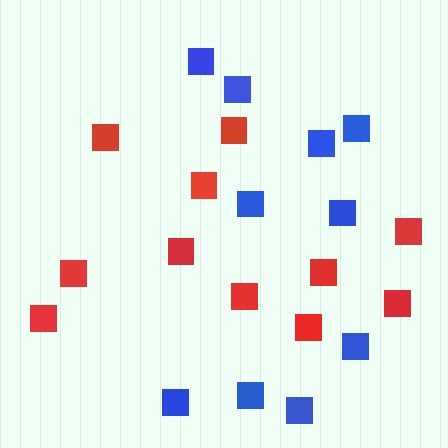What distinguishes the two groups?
There are 2 groups: one group of red squares (11) and one group of blue squares (10).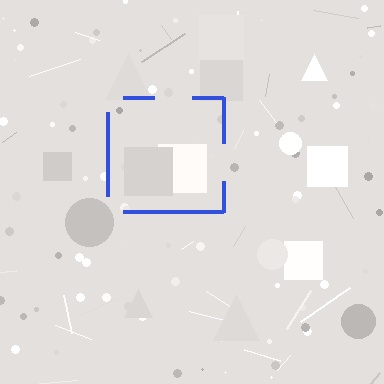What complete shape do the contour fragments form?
The contour fragments form a square.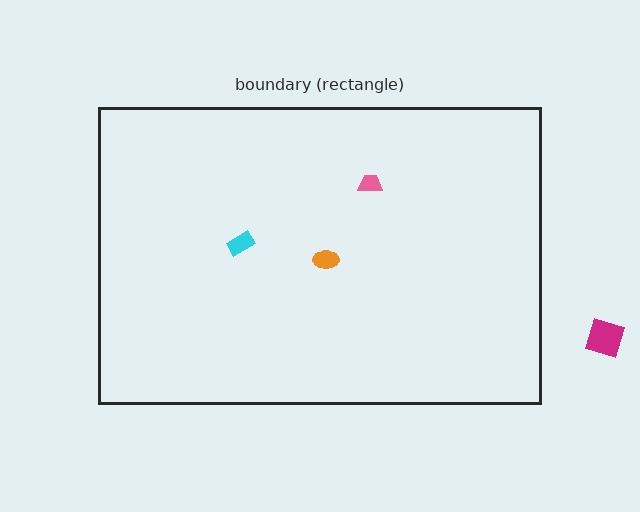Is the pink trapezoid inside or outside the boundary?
Inside.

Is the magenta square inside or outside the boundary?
Outside.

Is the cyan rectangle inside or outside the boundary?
Inside.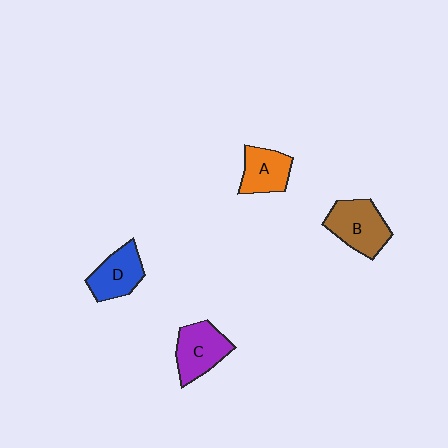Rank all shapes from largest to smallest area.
From largest to smallest: B (brown), C (purple), D (blue), A (orange).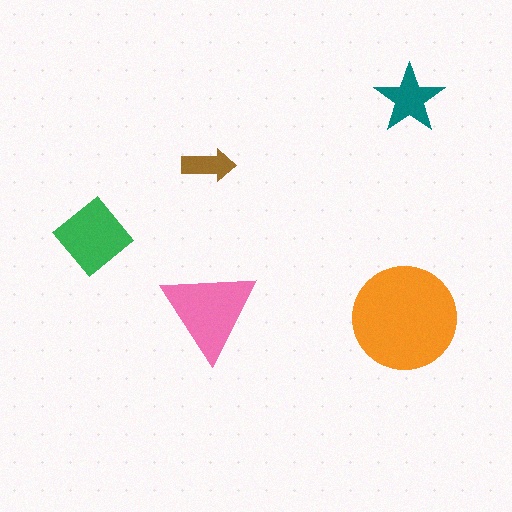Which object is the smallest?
The brown arrow.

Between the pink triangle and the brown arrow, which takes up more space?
The pink triangle.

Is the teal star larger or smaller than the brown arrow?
Larger.